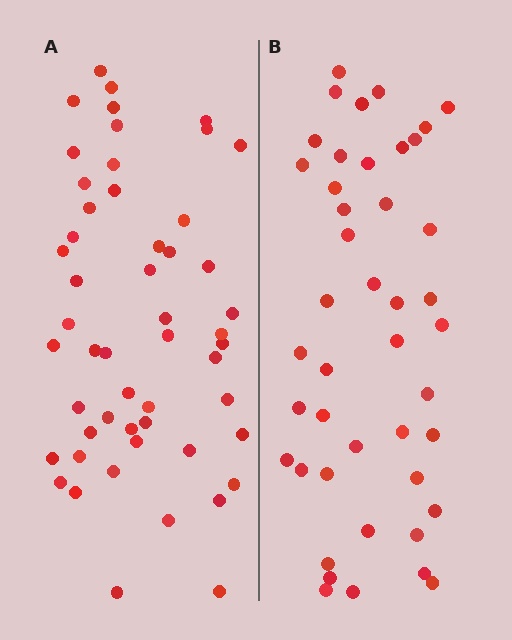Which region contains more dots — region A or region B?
Region A (the left region) has more dots.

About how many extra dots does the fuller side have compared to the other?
Region A has roughly 8 or so more dots than region B.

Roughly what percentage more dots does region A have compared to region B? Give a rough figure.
About 20% more.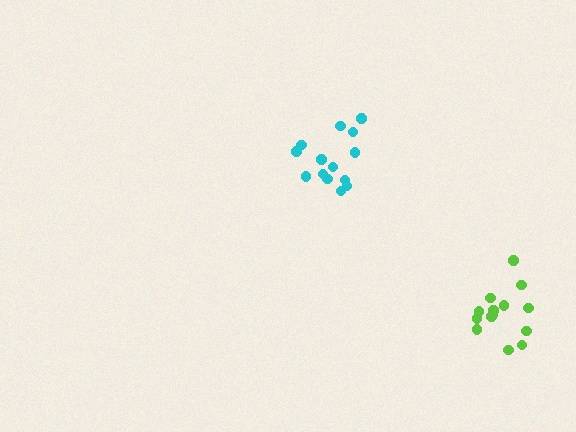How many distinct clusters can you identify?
There are 2 distinct clusters.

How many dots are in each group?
Group 1: 14 dots, Group 2: 14 dots (28 total).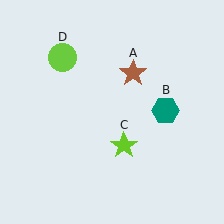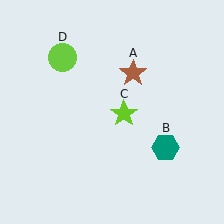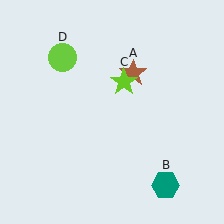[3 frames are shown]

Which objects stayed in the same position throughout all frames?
Brown star (object A) and lime circle (object D) remained stationary.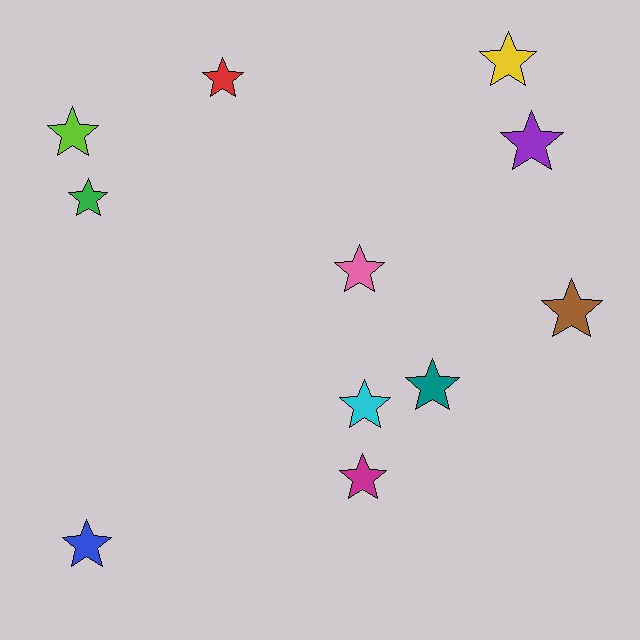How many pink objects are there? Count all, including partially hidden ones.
There is 1 pink object.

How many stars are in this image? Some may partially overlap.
There are 11 stars.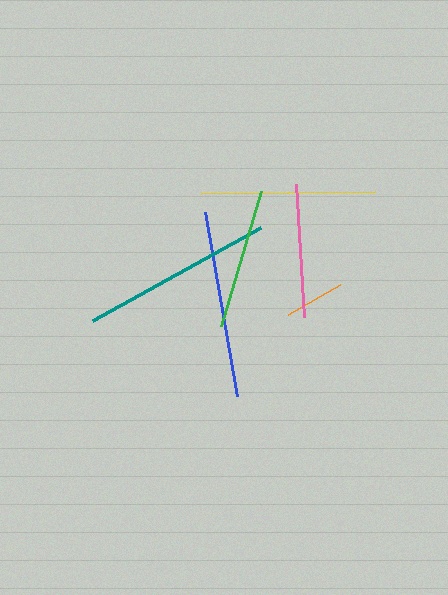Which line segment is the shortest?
The orange line is the shortest at approximately 60 pixels.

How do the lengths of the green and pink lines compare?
The green and pink lines are approximately the same length.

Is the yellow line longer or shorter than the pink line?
The yellow line is longer than the pink line.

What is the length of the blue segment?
The blue segment is approximately 187 pixels long.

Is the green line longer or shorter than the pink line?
The green line is longer than the pink line.